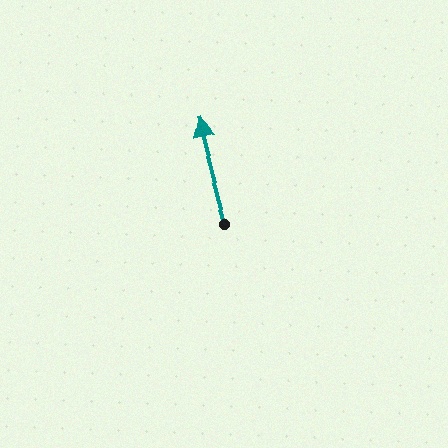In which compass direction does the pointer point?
North.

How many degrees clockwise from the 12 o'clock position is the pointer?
Approximately 345 degrees.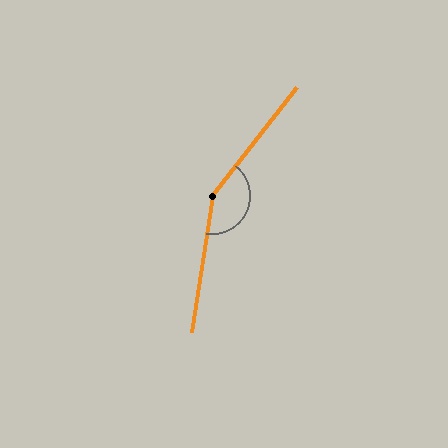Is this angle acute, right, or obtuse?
It is obtuse.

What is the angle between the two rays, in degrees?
Approximately 151 degrees.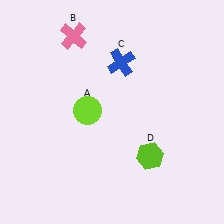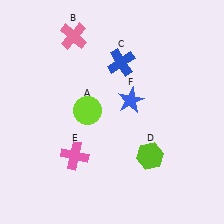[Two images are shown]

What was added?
A pink cross (E), a blue star (F) were added in Image 2.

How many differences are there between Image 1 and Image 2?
There are 2 differences between the two images.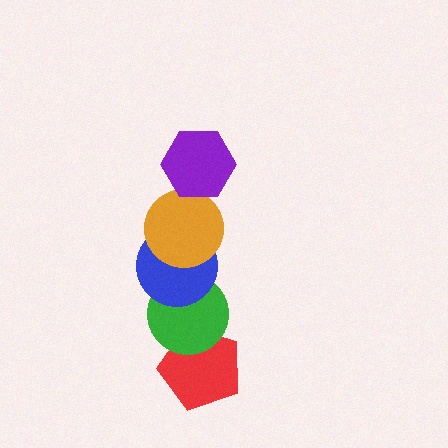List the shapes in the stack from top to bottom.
From top to bottom: the purple hexagon, the orange circle, the blue circle, the green circle, the red pentagon.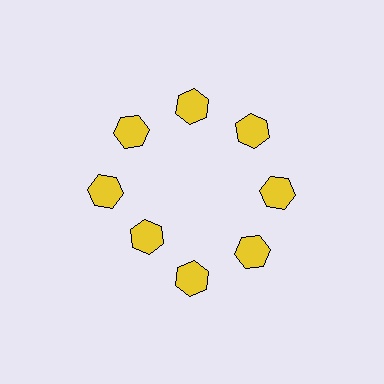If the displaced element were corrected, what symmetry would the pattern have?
It would have 8-fold rotational symmetry — the pattern would map onto itself every 45 degrees.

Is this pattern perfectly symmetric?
No. The 8 yellow hexagons are arranged in a ring, but one element near the 8 o'clock position is pulled inward toward the center, breaking the 8-fold rotational symmetry.